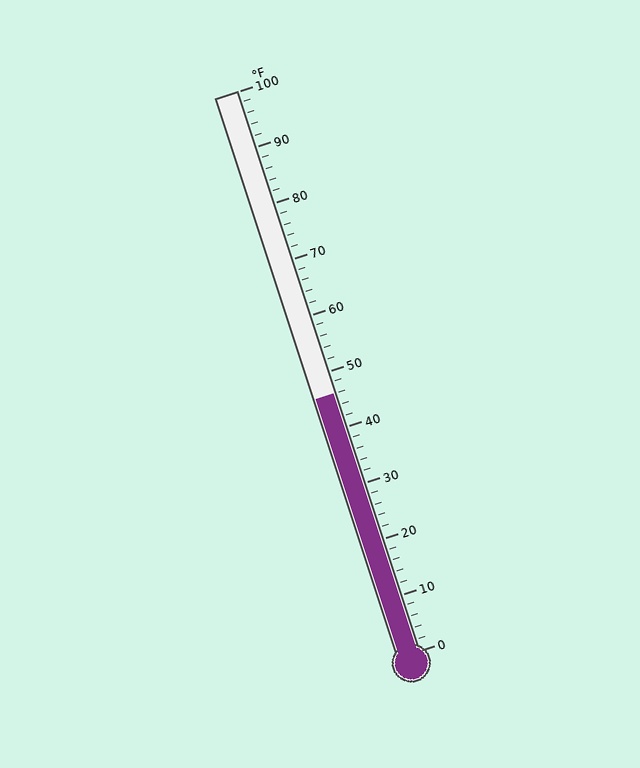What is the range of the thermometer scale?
The thermometer scale ranges from 0°F to 100°F.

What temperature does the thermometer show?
The thermometer shows approximately 46°F.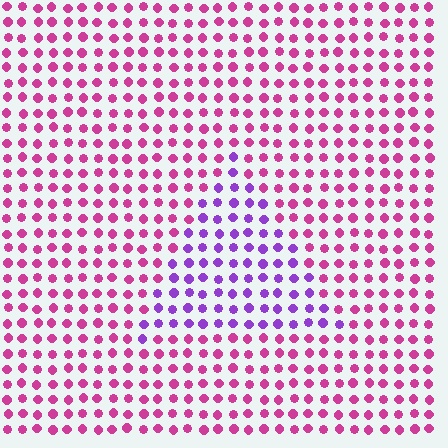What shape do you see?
I see a triangle.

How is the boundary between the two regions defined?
The boundary is defined purely by a slight shift in hue (about 47 degrees). Spacing, size, and orientation are identical on both sides.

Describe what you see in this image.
The image is filled with small magenta elements in a uniform arrangement. A triangle-shaped region is visible where the elements are tinted to a slightly different hue, forming a subtle color boundary.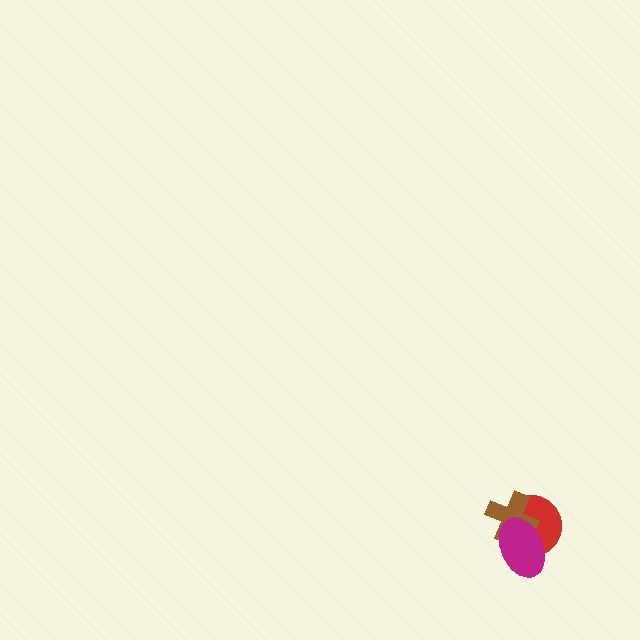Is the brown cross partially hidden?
Yes, it is partially covered by another shape.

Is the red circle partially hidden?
Yes, it is partially covered by another shape.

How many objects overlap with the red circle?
2 objects overlap with the red circle.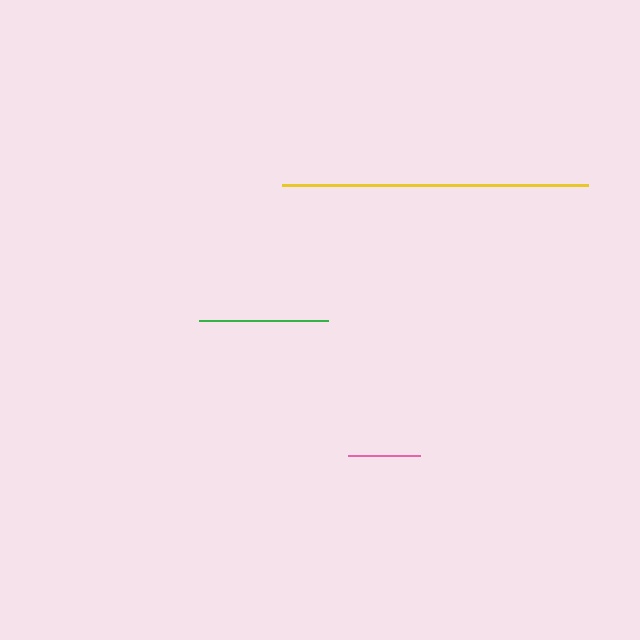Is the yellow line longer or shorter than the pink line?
The yellow line is longer than the pink line.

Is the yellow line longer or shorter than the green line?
The yellow line is longer than the green line.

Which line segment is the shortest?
The pink line is the shortest at approximately 72 pixels.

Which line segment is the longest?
The yellow line is the longest at approximately 306 pixels.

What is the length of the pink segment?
The pink segment is approximately 72 pixels long.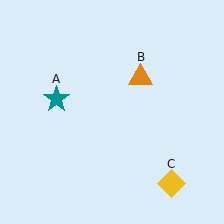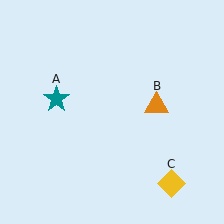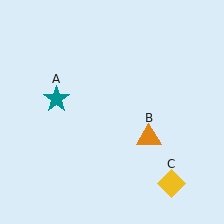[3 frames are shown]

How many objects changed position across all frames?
1 object changed position: orange triangle (object B).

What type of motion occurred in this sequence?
The orange triangle (object B) rotated clockwise around the center of the scene.